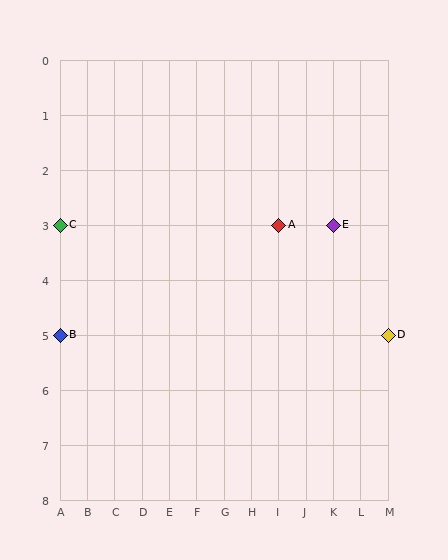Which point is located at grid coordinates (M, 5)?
Point D is at (M, 5).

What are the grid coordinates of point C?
Point C is at grid coordinates (A, 3).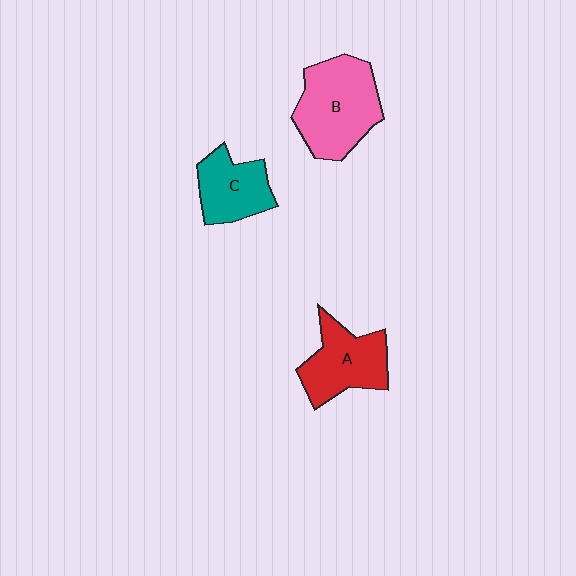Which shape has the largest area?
Shape B (pink).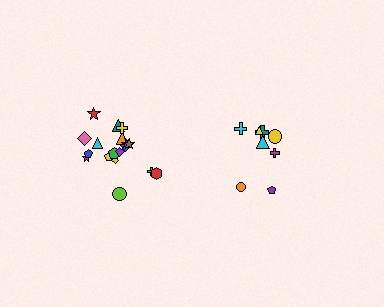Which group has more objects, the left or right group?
The left group.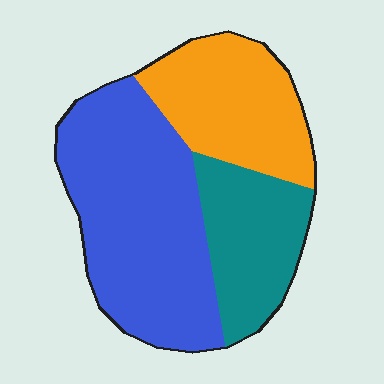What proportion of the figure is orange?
Orange takes up about one quarter (1/4) of the figure.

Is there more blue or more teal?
Blue.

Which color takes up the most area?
Blue, at roughly 50%.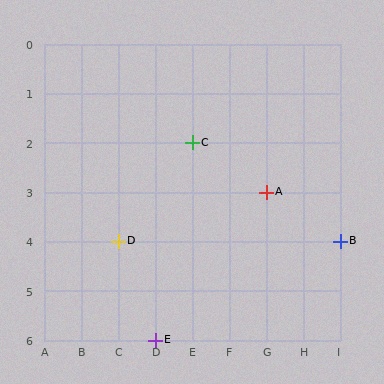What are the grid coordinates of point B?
Point B is at grid coordinates (I, 4).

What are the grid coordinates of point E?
Point E is at grid coordinates (D, 6).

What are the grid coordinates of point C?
Point C is at grid coordinates (E, 2).